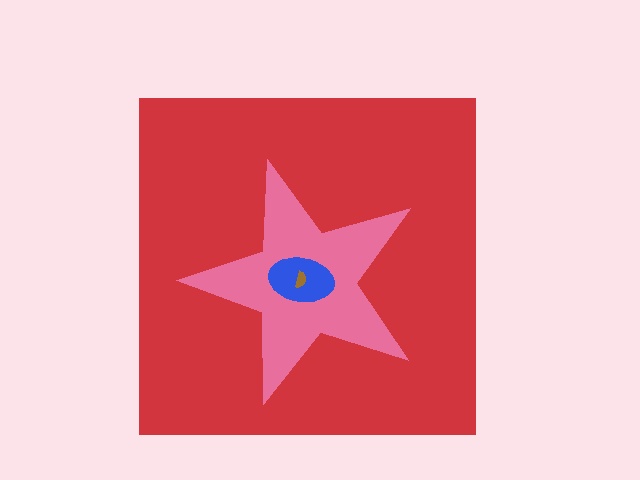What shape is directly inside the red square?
The pink star.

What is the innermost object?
The brown semicircle.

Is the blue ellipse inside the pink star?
Yes.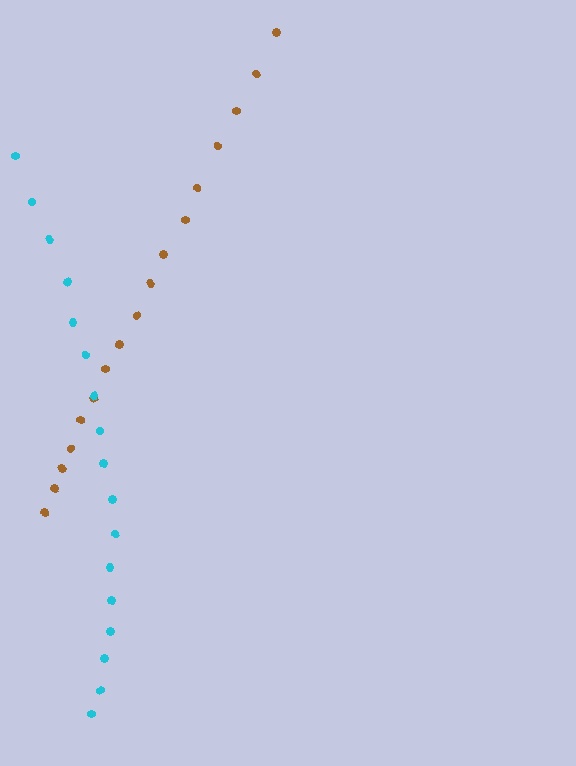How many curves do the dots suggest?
There are 2 distinct paths.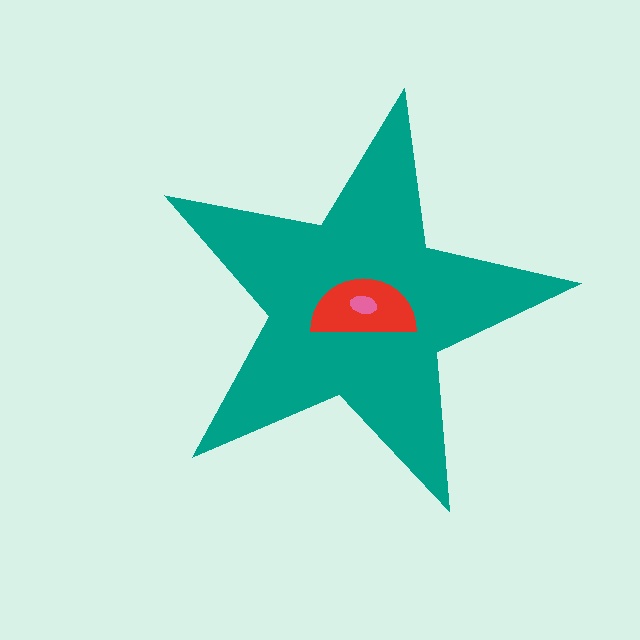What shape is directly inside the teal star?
The red semicircle.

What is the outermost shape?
The teal star.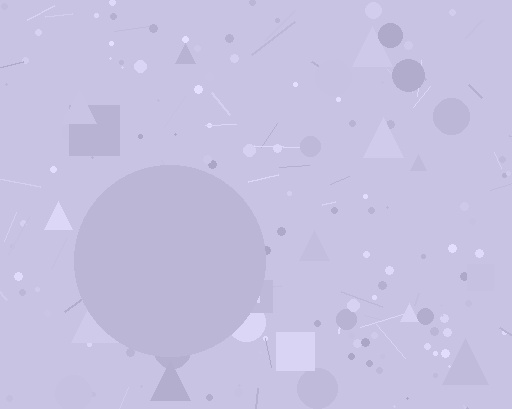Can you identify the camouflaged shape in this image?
The camouflaged shape is a circle.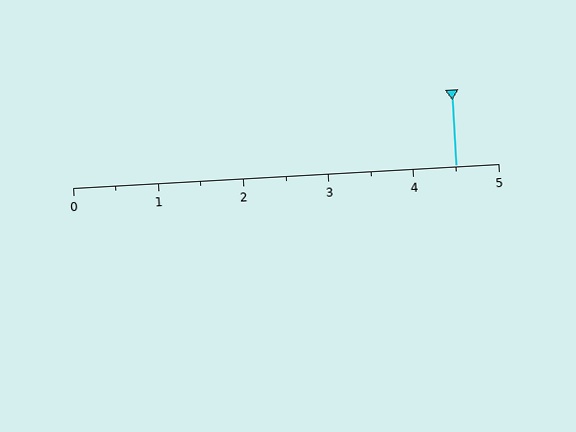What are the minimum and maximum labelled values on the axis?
The axis runs from 0 to 5.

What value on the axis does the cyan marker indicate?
The marker indicates approximately 4.5.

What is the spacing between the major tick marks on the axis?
The major ticks are spaced 1 apart.